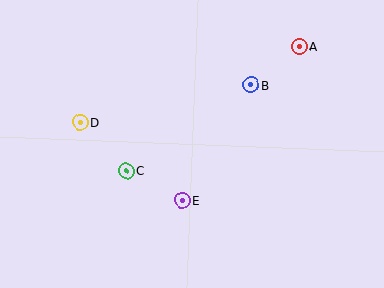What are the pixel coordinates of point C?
Point C is at (126, 171).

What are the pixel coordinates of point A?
Point A is at (299, 46).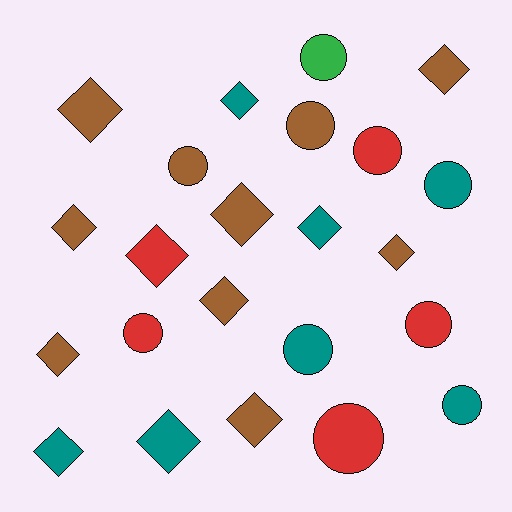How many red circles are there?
There are 4 red circles.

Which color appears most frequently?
Brown, with 10 objects.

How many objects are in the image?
There are 23 objects.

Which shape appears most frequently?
Diamond, with 13 objects.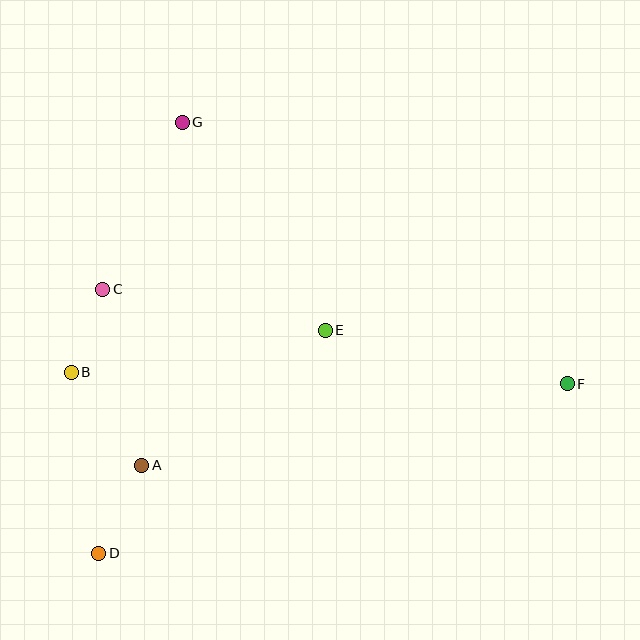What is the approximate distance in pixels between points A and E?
The distance between A and E is approximately 228 pixels.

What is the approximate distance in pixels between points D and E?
The distance between D and E is approximately 318 pixels.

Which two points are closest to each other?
Points B and C are closest to each other.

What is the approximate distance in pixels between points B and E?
The distance between B and E is approximately 258 pixels.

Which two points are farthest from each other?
Points D and F are farthest from each other.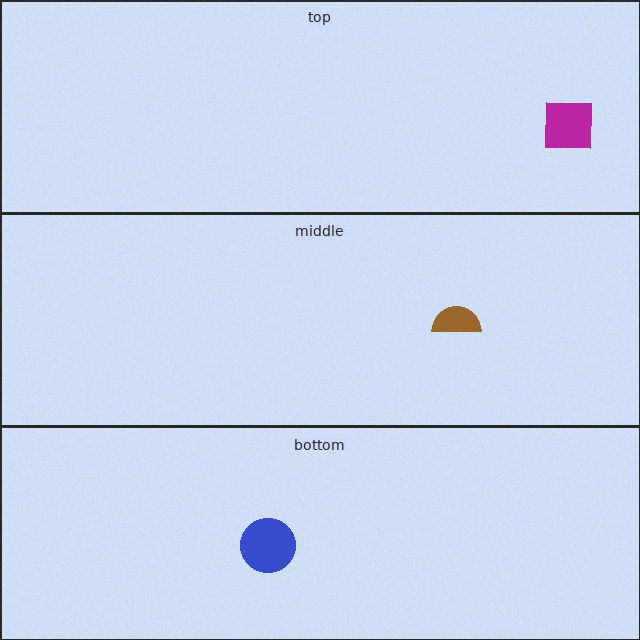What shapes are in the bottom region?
The blue circle.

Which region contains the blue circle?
The bottom region.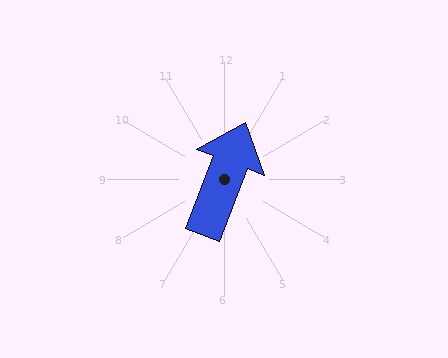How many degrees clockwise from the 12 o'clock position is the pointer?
Approximately 21 degrees.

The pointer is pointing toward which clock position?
Roughly 1 o'clock.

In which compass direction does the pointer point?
North.